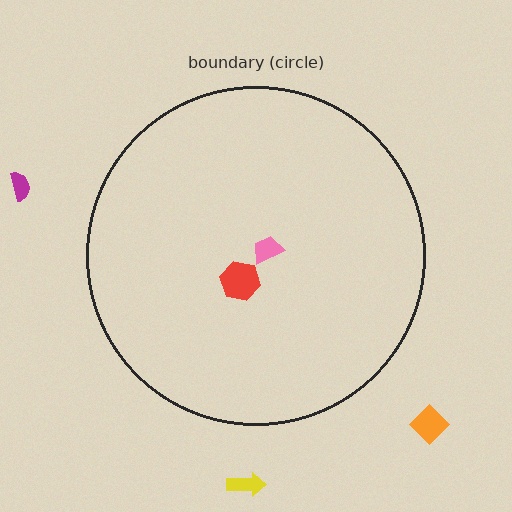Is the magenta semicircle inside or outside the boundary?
Outside.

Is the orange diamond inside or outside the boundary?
Outside.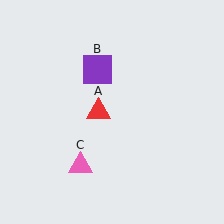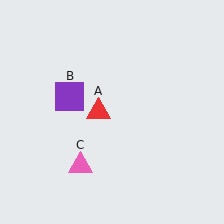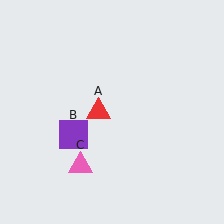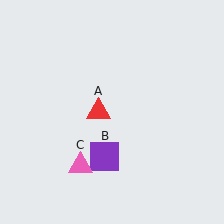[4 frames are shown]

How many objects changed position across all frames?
1 object changed position: purple square (object B).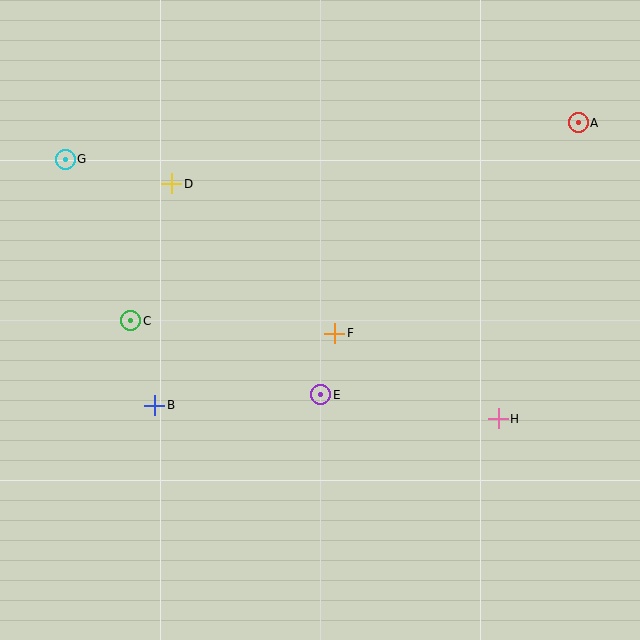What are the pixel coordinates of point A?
Point A is at (578, 123).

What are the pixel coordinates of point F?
Point F is at (335, 333).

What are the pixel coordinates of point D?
Point D is at (172, 184).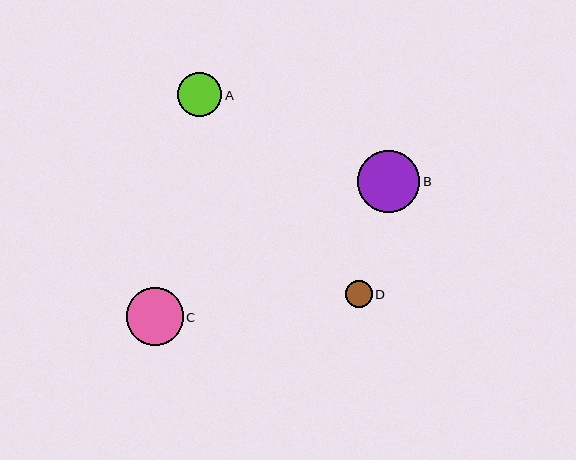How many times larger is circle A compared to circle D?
Circle A is approximately 1.7 times the size of circle D.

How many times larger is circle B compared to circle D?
Circle B is approximately 2.3 times the size of circle D.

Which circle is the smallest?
Circle D is the smallest with a size of approximately 26 pixels.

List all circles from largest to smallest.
From largest to smallest: B, C, A, D.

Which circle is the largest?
Circle B is the largest with a size of approximately 62 pixels.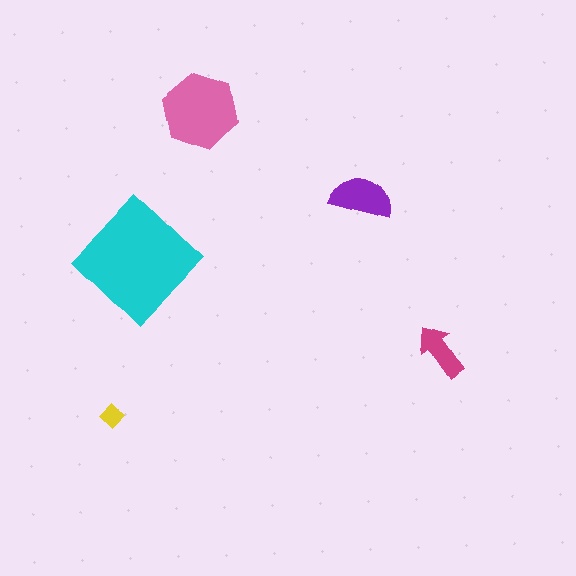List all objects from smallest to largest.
The yellow diamond, the magenta arrow, the purple semicircle, the pink hexagon, the cyan diamond.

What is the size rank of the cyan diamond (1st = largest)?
1st.